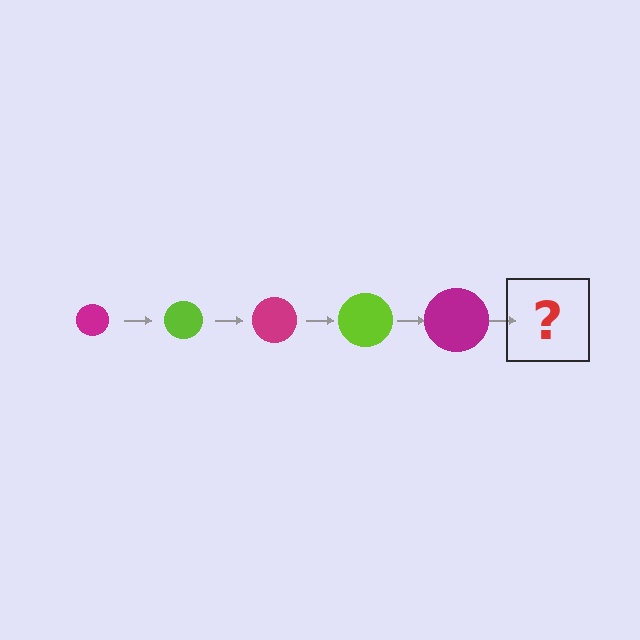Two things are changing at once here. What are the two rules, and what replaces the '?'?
The two rules are that the circle grows larger each step and the color cycles through magenta and lime. The '?' should be a lime circle, larger than the previous one.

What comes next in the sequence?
The next element should be a lime circle, larger than the previous one.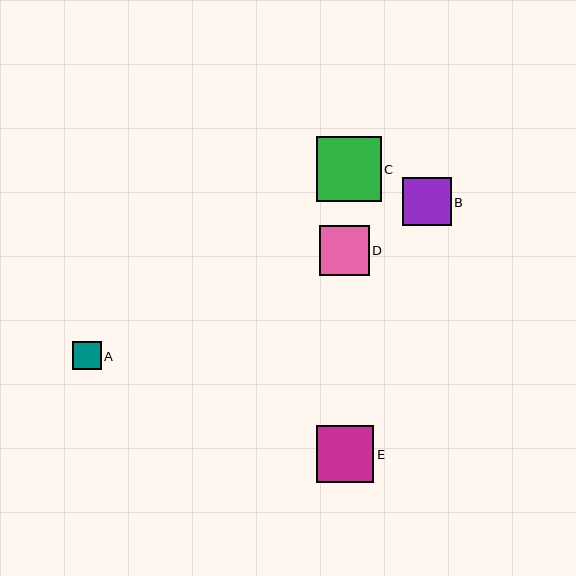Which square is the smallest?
Square A is the smallest with a size of approximately 29 pixels.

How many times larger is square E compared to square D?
Square E is approximately 1.2 times the size of square D.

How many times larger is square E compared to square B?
Square E is approximately 1.2 times the size of square B.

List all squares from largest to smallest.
From largest to smallest: C, E, D, B, A.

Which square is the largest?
Square C is the largest with a size of approximately 65 pixels.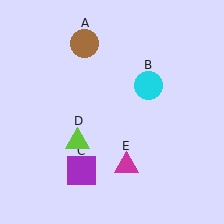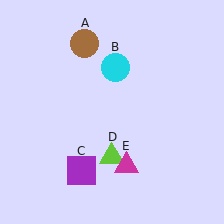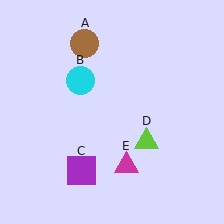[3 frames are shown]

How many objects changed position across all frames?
2 objects changed position: cyan circle (object B), lime triangle (object D).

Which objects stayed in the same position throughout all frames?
Brown circle (object A) and purple square (object C) and magenta triangle (object E) remained stationary.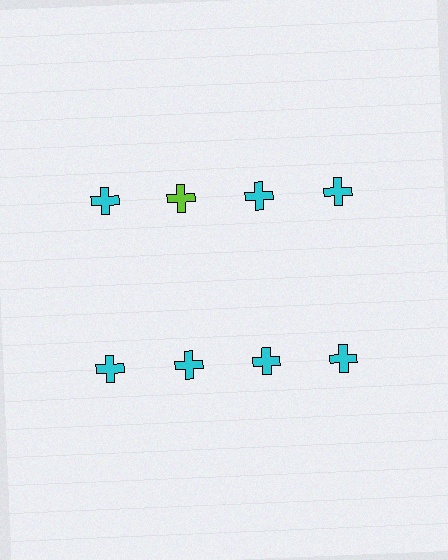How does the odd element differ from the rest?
It has a different color: lime instead of cyan.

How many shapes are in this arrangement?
There are 8 shapes arranged in a grid pattern.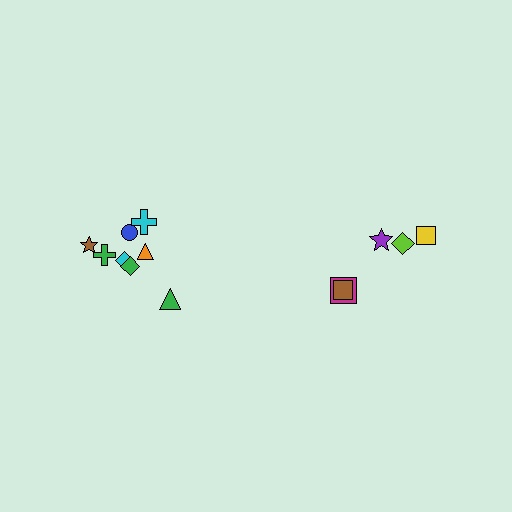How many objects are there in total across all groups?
There are 13 objects.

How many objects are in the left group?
There are 8 objects.